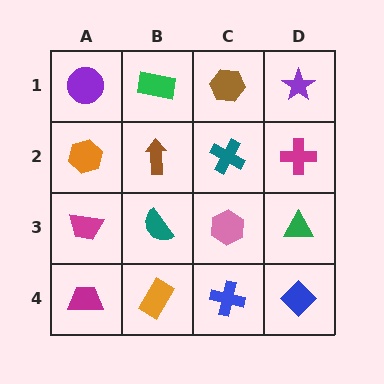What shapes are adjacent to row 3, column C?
A teal cross (row 2, column C), a blue cross (row 4, column C), a teal semicircle (row 3, column B), a green triangle (row 3, column D).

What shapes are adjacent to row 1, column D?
A magenta cross (row 2, column D), a brown hexagon (row 1, column C).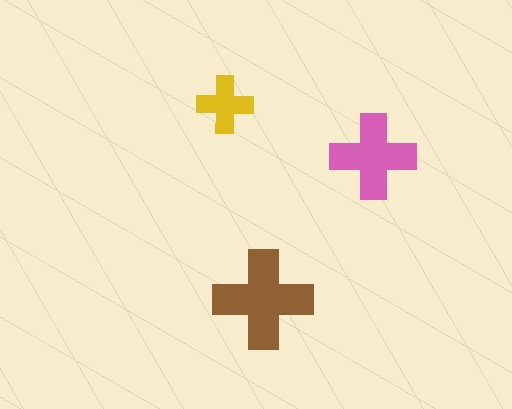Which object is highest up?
The yellow cross is topmost.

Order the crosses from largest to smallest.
the brown one, the pink one, the yellow one.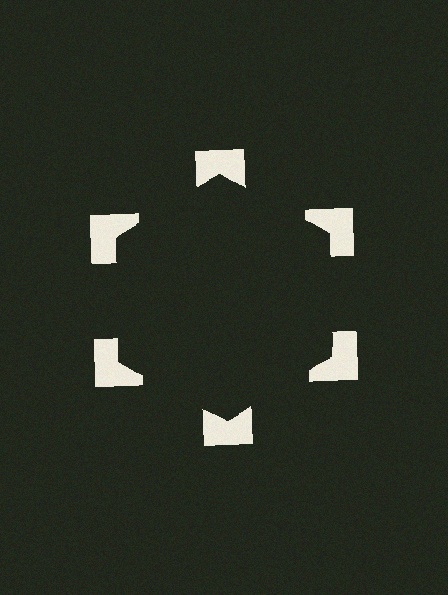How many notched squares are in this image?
There are 6 — one at each vertex of the illusory hexagon.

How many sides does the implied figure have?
6 sides.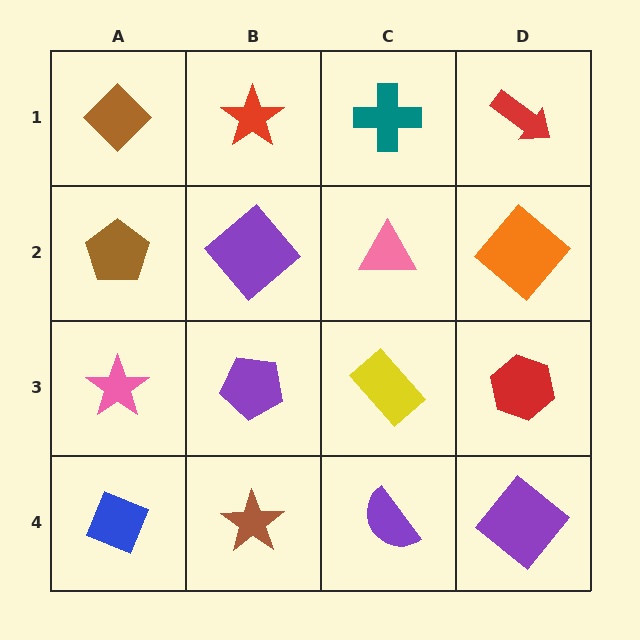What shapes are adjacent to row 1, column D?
An orange diamond (row 2, column D), a teal cross (row 1, column C).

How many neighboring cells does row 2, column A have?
3.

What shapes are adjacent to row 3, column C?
A pink triangle (row 2, column C), a purple semicircle (row 4, column C), a purple pentagon (row 3, column B), a red hexagon (row 3, column D).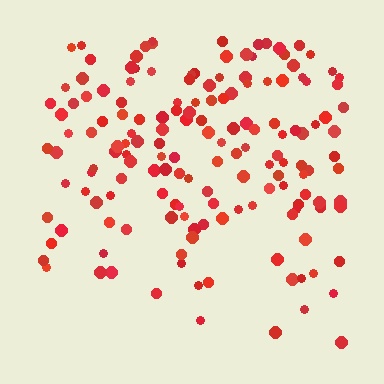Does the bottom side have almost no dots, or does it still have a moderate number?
Still a moderate number, just noticeably fewer than the top.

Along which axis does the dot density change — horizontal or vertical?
Vertical.